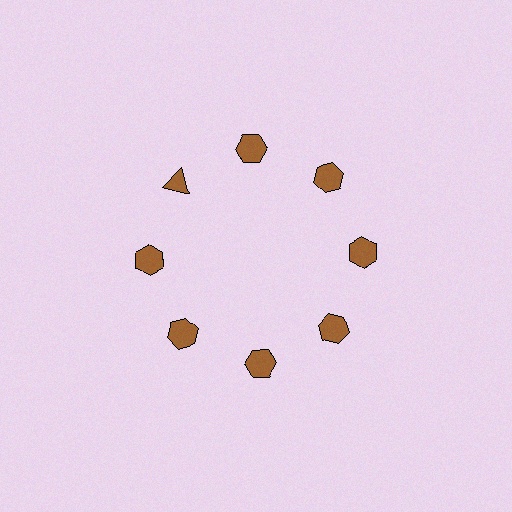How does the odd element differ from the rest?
It has a different shape: triangle instead of hexagon.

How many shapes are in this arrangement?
There are 8 shapes arranged in a ring pattern.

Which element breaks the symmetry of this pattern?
The brown triangle at roughly the 10 o'clock position breaks the symmetry. All other shapes are brown hexagons.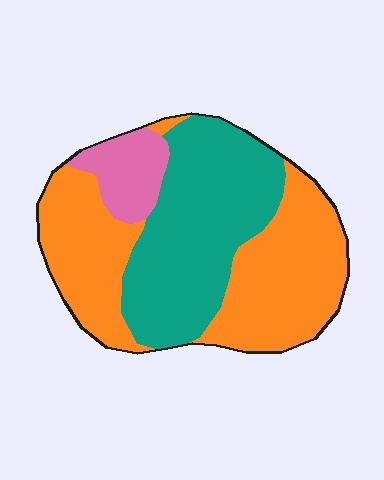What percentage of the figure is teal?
Teal takes up between a quarter and a half of the figure.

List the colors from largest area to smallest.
From largest to smallest: orange, teal, pink.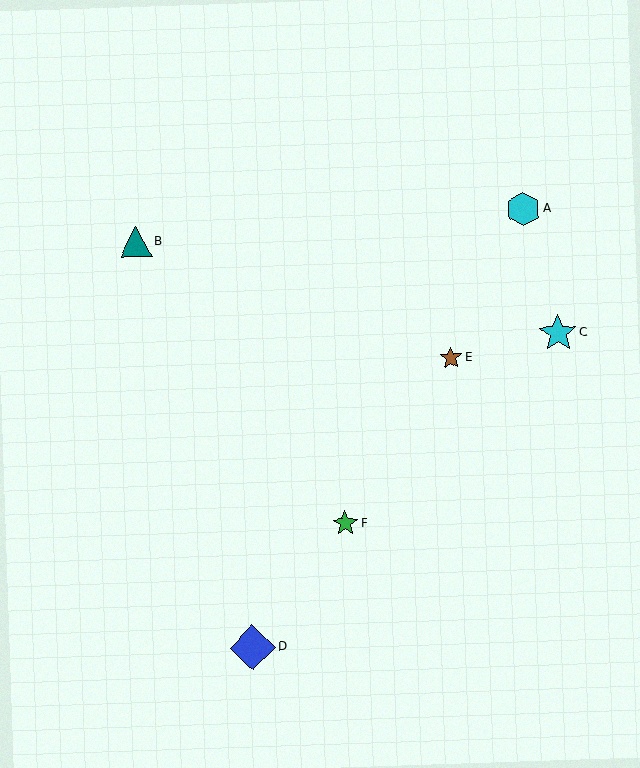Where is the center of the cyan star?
The center of the cyan star is at (558, 333).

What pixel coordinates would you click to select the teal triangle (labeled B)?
Click at (136, 242) to select the teal triangle B.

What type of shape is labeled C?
Shape C is a cyan star.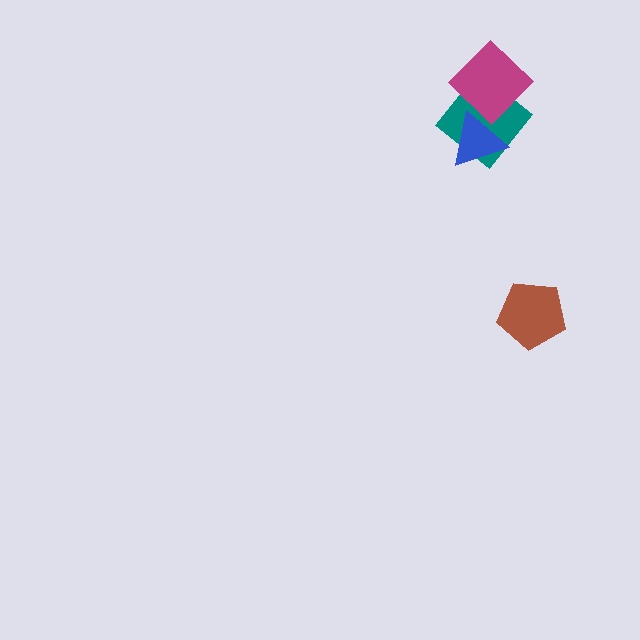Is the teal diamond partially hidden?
Yes, it is partially covered by another shape.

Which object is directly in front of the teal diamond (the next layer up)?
The magenta diamond is directly in front of the teal diamond.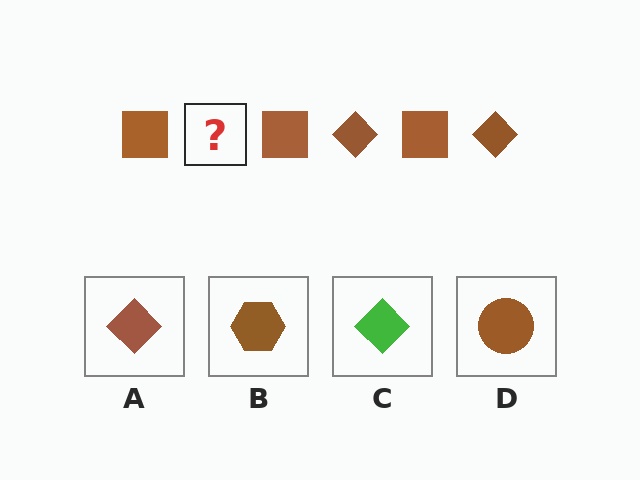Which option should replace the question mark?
Option A.